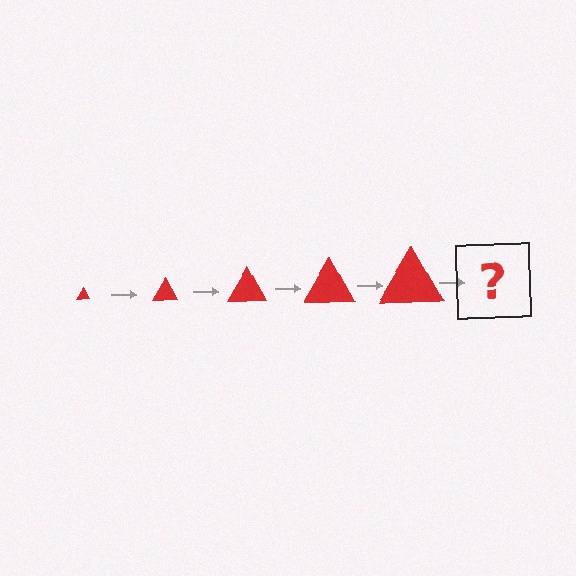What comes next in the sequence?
The next element should be a red triangle, larger than the previous one.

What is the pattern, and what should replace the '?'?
The pattern is that the triangle gets progressively larger each step. The '?' should be a red triangle, larger than the previous one.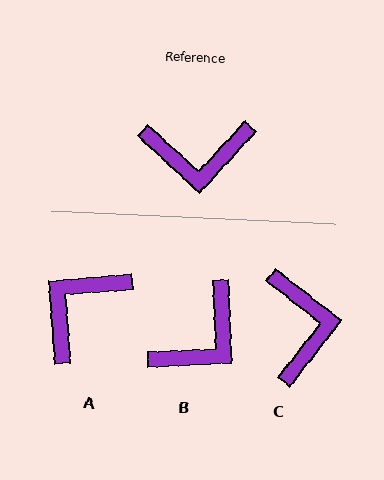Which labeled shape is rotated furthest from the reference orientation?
A, about 133 degrees away.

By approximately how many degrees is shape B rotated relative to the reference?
Approximately 45 degrees counter-clockwise.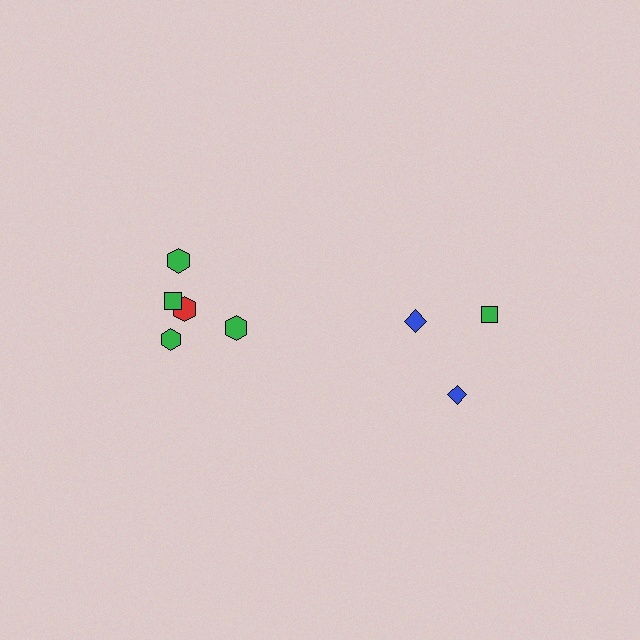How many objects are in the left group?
There are 5 objects.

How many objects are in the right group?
There are 3 objects.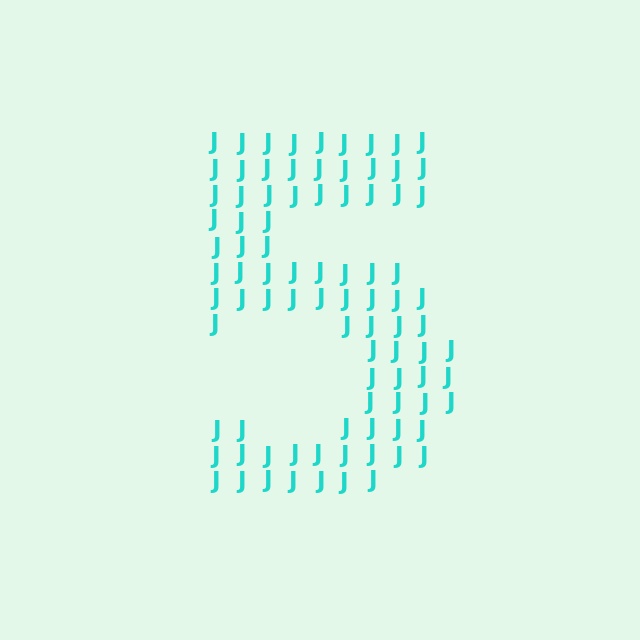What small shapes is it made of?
It is made of small letter J's.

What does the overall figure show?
The overall figure shows the digit 5.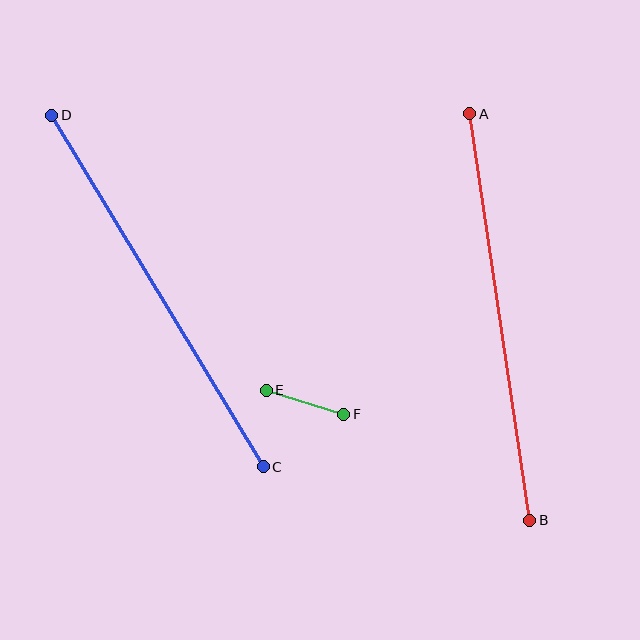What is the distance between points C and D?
The distance is approximately 410 pixels.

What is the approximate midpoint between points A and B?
The midpoint is at approximately (500, 317) pixels.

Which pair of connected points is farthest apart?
Points A and B are farthest apart.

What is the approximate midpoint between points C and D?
The midpoint is at approximately (157, 291) pixels.